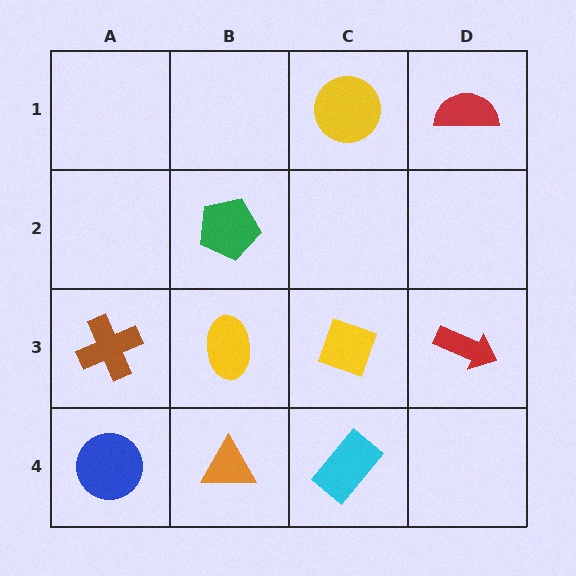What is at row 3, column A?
A brown cross.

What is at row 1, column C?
A yellow circle.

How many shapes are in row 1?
2 shapes.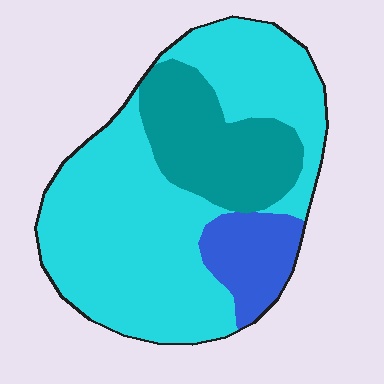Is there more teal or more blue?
Teal.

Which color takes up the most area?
Cyan, at roughly 65%.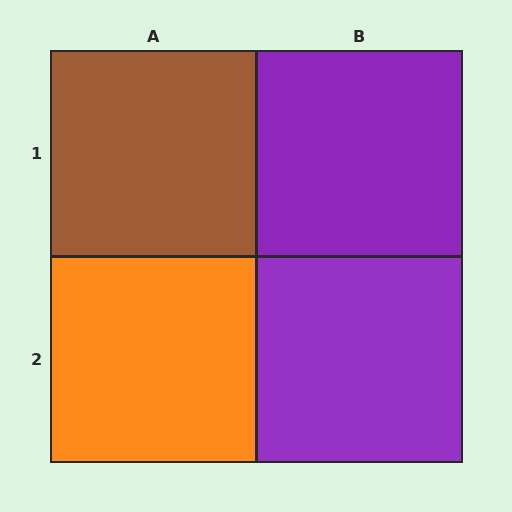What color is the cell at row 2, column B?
Purple.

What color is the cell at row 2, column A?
Orange.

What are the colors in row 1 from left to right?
Brown, purple.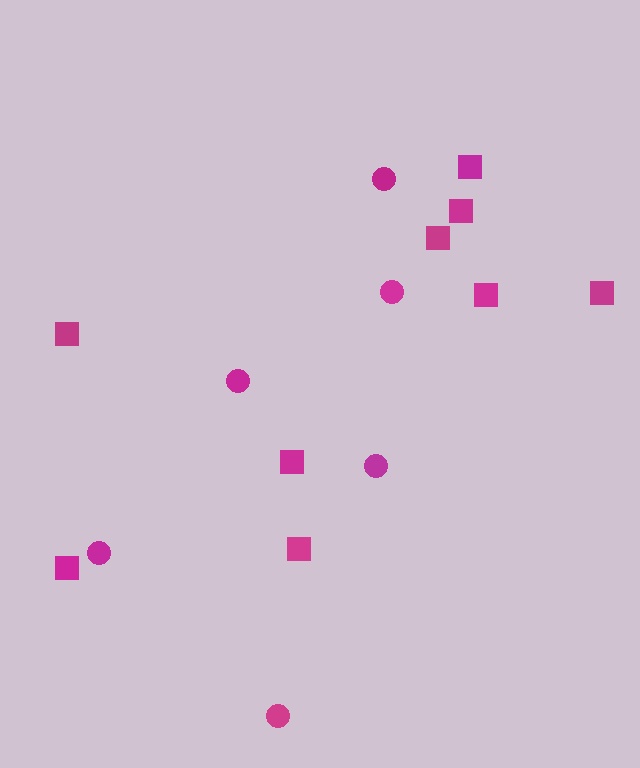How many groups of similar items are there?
There are 2 groups: one group of circles (6) and one group of squares (9).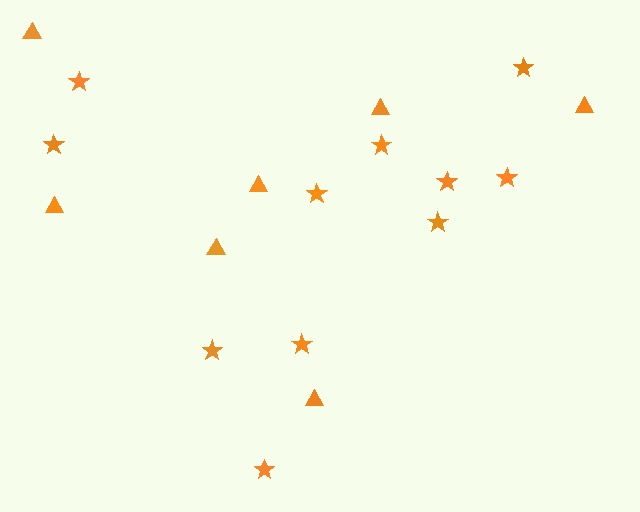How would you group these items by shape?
There are 2 groups: one group of stars (11) and one group of triangles (7).